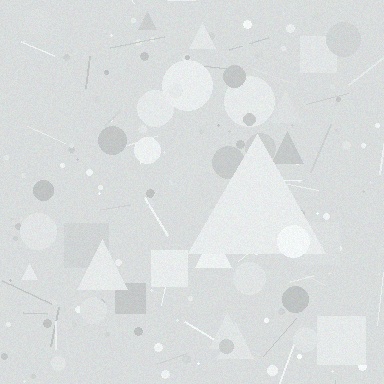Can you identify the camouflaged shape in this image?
The camouflaged shape is a triangle.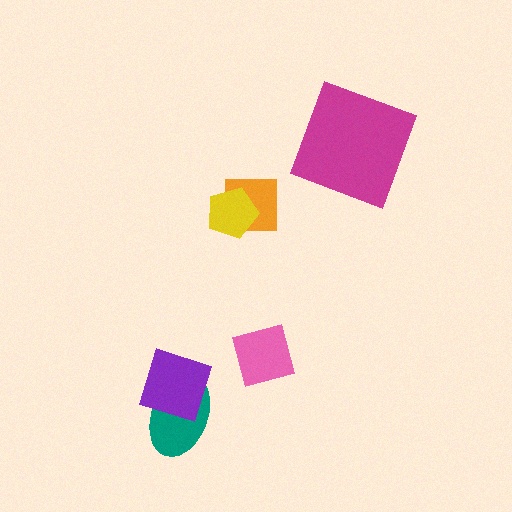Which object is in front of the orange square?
The yellow pentagon is in front of the orange square.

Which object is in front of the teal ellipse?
The purple diamond is in front of the teal ellipse.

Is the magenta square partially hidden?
No, no other shape covers it.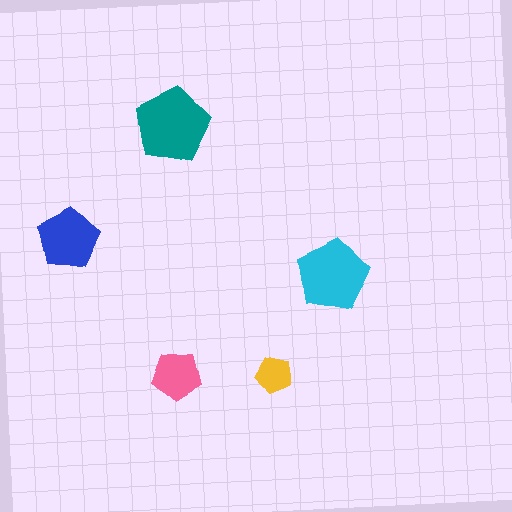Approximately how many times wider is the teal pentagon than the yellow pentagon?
About 2 times wider.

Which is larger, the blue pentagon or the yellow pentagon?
The blue one.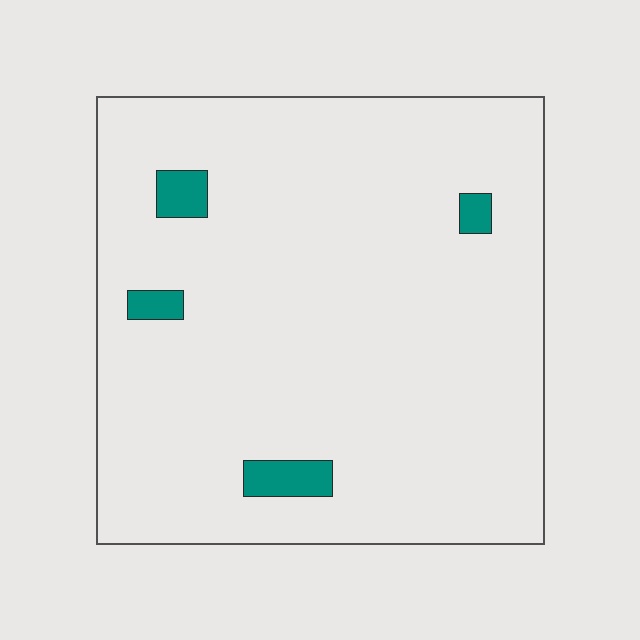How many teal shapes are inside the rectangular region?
4.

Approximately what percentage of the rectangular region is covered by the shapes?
Approximately 5%.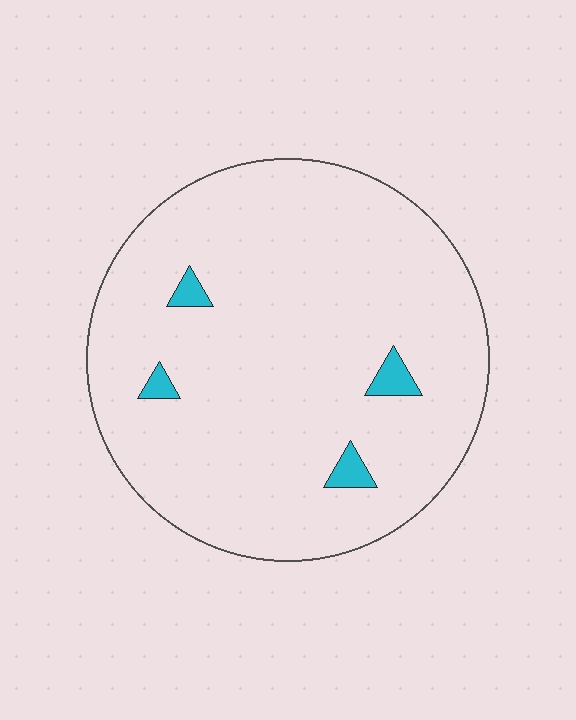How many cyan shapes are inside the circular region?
4.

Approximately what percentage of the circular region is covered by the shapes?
Approximately 5%.